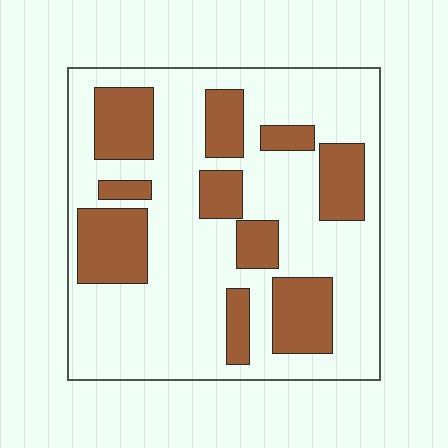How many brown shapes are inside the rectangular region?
10.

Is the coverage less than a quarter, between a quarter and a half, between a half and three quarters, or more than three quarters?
Between a quarter and a half.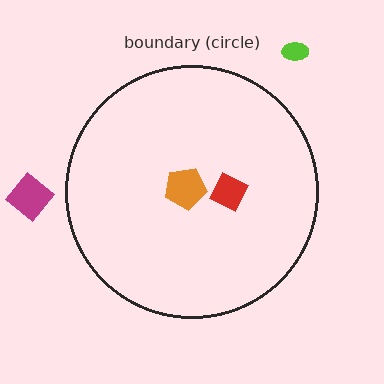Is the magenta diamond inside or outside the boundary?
Outside.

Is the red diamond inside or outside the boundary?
Inside.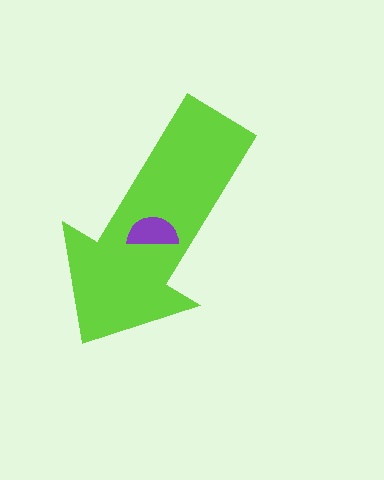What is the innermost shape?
The purple semicircle.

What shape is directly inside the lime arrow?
The purple semicircle.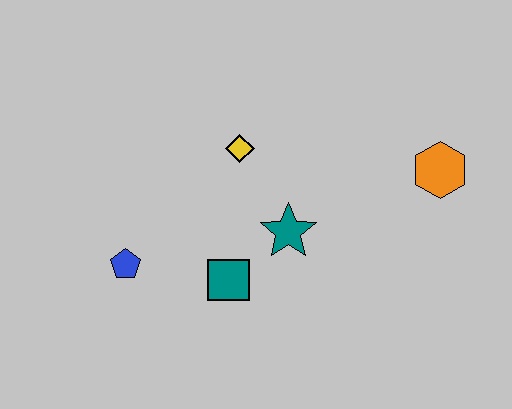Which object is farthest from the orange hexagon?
The blue pentagon is farthest from the orange hexagon.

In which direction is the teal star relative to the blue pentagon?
The teal star is to the right of the blue pentagon.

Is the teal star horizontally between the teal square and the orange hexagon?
Yes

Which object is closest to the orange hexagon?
The teal star is closest to the orange hexagon.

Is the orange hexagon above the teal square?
Yes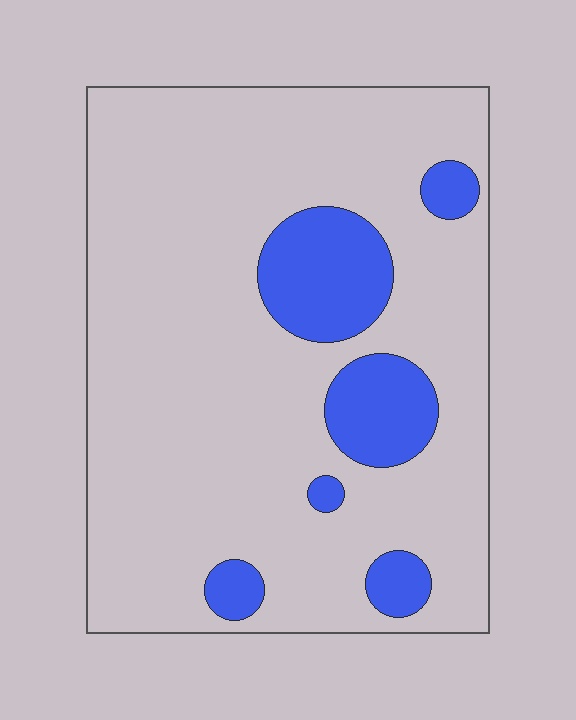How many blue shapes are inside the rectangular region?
6.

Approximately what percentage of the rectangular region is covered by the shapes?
Approximately 15%.